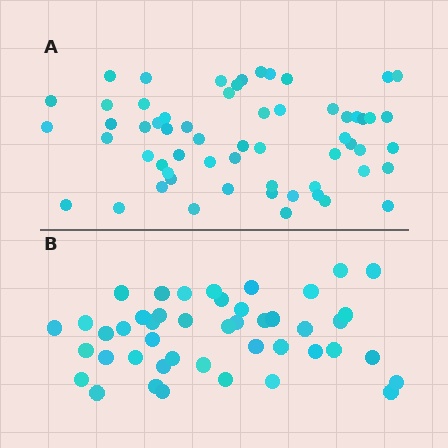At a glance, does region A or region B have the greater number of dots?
Region A (the top region) has more dots.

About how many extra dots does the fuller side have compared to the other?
Region A has approximately 15 more dots than region B.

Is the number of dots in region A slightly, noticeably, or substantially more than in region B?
Region A has noticeably more, but not dramatically so. The ratio is roughly 1.3 to 1.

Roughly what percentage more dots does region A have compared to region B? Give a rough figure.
About 35% more.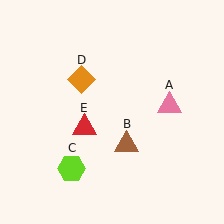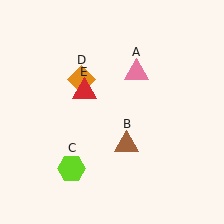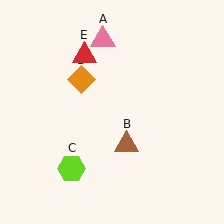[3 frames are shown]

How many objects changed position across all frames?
2 objects changed position: pink triangle (object A), red triangle (object E).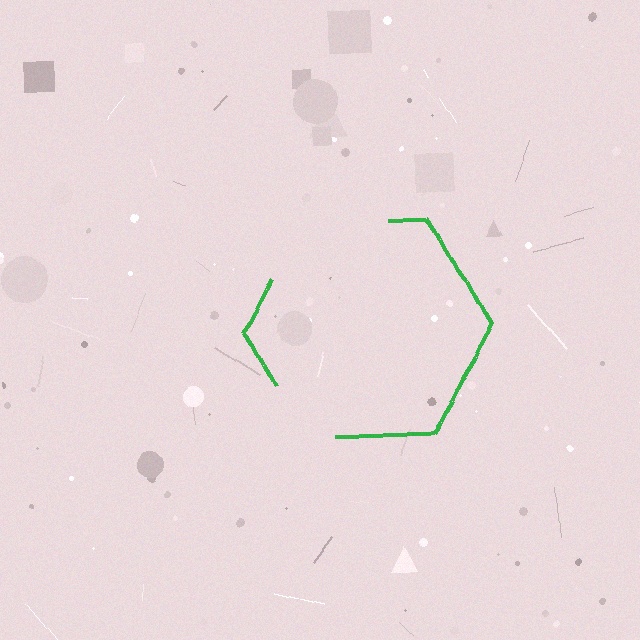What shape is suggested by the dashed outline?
The dashed outline suggests a hexagon.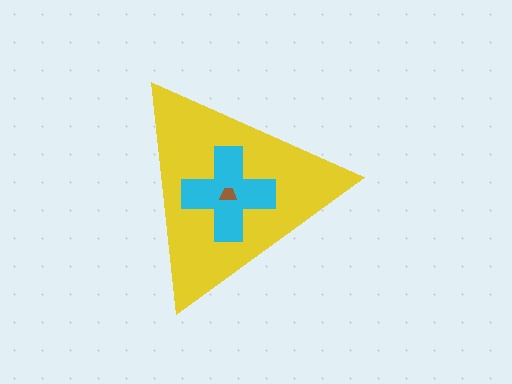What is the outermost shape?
The yellow triangle.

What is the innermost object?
The brown trapezoid.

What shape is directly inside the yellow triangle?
The cyan cross.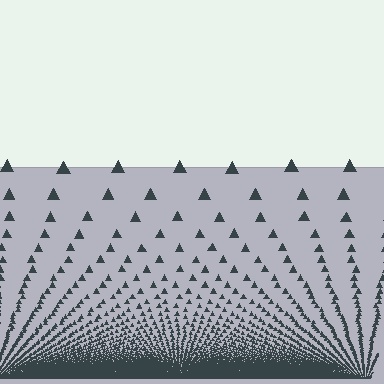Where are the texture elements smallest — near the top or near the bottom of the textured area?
Near the bottom.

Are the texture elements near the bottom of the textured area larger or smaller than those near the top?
Smaller. The gradient is inverted — elements near the bottom are smaller and denser.